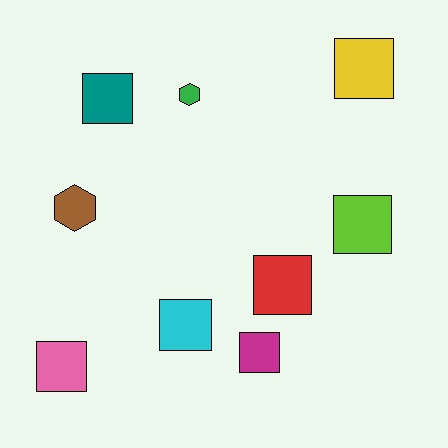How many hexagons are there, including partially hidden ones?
There are 2 hexagons.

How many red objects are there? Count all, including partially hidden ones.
There is 1 red object.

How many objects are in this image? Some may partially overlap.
There are 9 objects.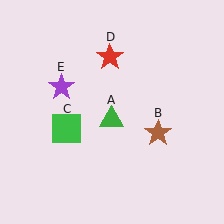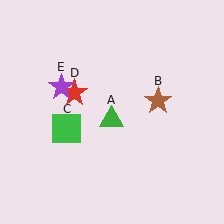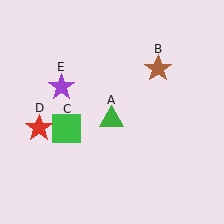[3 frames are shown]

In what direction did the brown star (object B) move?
The brown star (object B) moved up.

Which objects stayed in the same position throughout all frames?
Green triangle (object A) and green square (object C) and purple star (object E) remained stationary.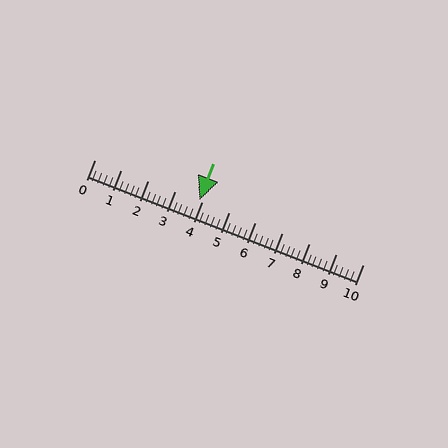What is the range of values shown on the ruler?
The ruler shows values from 0 to 10.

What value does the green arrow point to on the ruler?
The green arrow points to approximately 3.9.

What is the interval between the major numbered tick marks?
The major tick marks are spaced 1 units apart.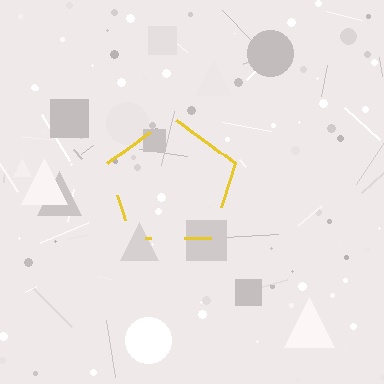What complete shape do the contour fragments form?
The contour fragments form a pentagon.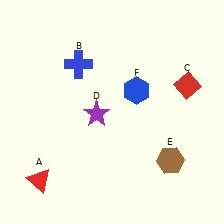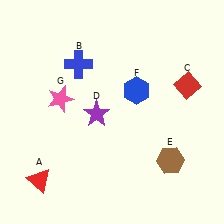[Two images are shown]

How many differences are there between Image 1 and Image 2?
There is 1 difference between the two images.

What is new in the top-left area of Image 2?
A pink star (G) was added in the top-left area of Image 2.